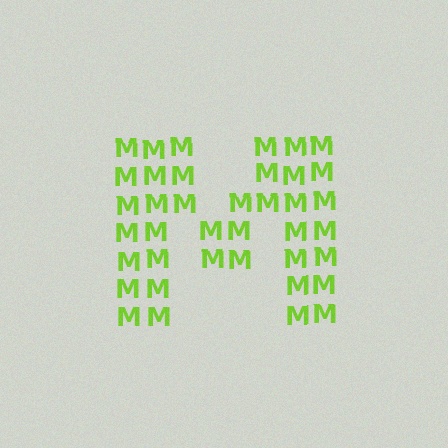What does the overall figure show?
The overall figure shows the letter M.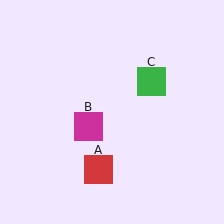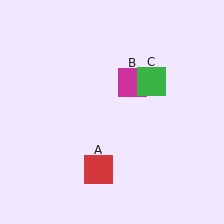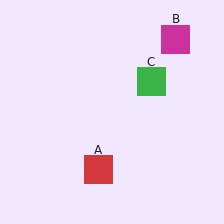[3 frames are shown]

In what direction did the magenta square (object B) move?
The magenta square (object B) moved up and to the right.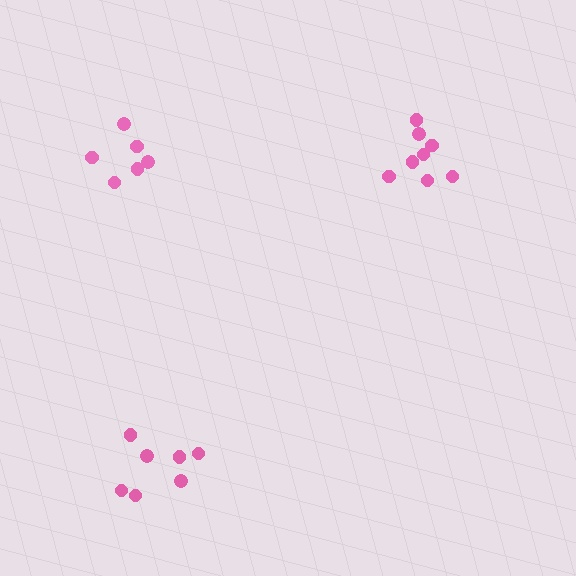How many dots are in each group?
Group 1: 8 dots, Group 2: 7 dots, Group 3: 6 dots (21 total).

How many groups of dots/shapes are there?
There are 3 groups.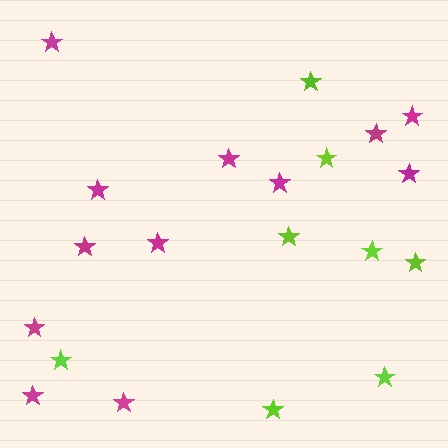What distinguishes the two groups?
There are 2 groups: one group of magenta stars (12) and one group of lime stars (8).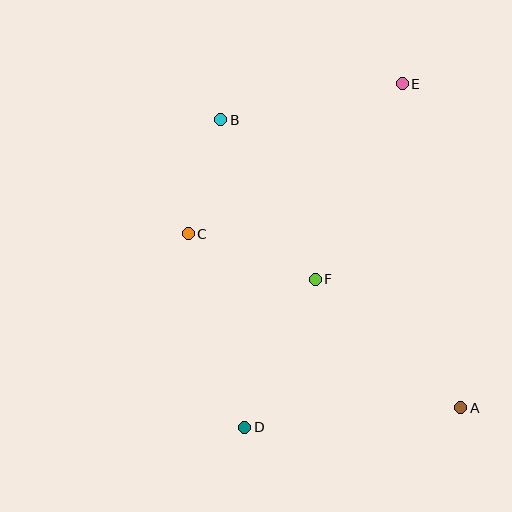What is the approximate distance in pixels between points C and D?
The distance between C and D is approximately 202 pixels.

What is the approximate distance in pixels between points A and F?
The distance between A and F is approximately 194 pixels.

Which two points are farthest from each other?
Points D and E are farthest from each other.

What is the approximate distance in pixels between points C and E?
The distance between C and E is approximately 262 pixels.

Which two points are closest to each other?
Points B and C are closest to each other.